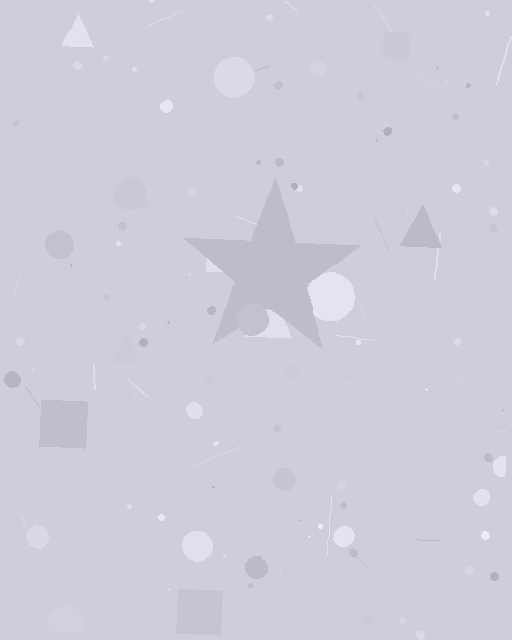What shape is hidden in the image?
A star is hidden in the image.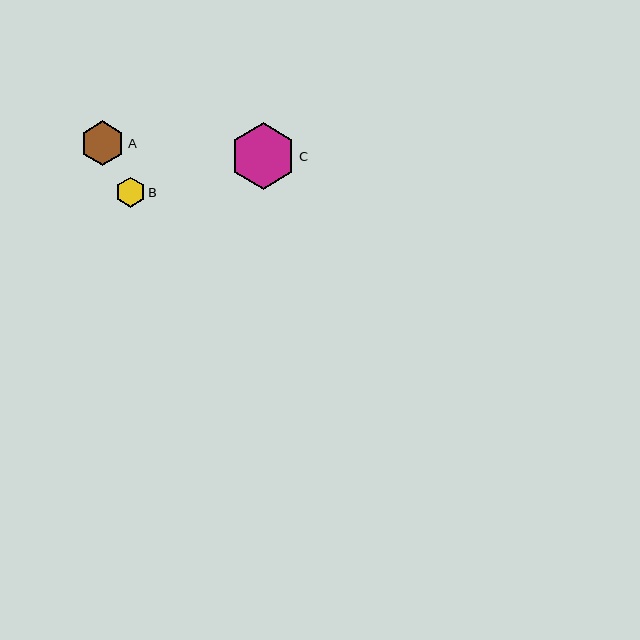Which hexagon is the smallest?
Hexagon B is the smallest with a size of approximately 30 pixels.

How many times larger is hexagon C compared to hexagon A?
Hexagon C is approximately 1.5 times the size of hexagon A.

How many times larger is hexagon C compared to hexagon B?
Hexagon C is approximately 2.2 times the size of hexagon B.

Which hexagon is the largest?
Hexagon C is the largest with a size of approximately 67 pixels.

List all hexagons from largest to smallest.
From largest to smallest: C, A, B.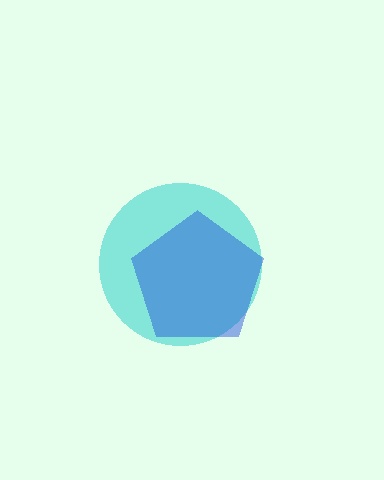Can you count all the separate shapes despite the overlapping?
Yes, there are 2 separate shapes.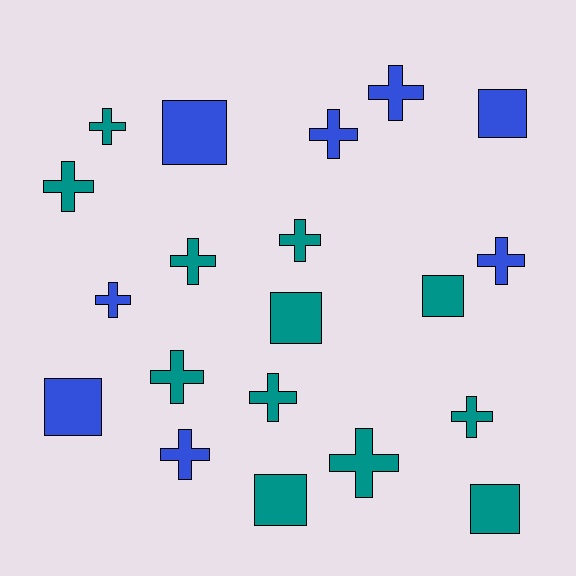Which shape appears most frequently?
Cross, with 13 objects.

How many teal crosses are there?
There are 8 teal crosses.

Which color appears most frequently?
Teal, with 12 objects.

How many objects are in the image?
There are 20 objects.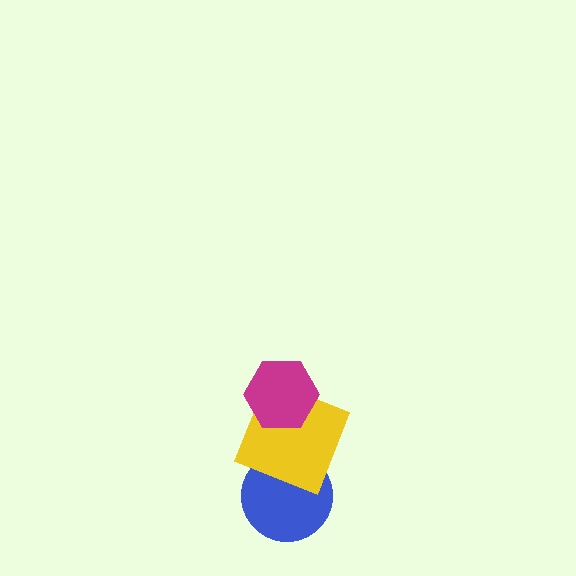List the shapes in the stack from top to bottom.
From top to bottom: the magenta hexagon, the yellow square, the blue circle.